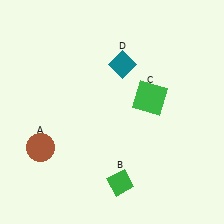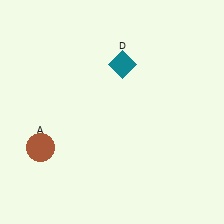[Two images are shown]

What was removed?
The green square (C), the green diamond (B) were removed in Image 2.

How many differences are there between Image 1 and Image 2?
There are 2 differences between the two images.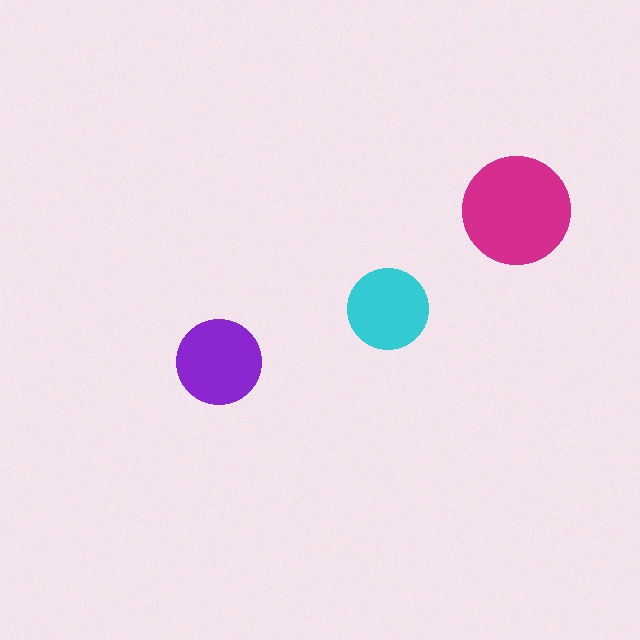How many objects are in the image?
There are 3 objects in the image.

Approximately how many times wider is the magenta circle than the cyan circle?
About 1.5 times wider.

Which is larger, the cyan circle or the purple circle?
The purple one.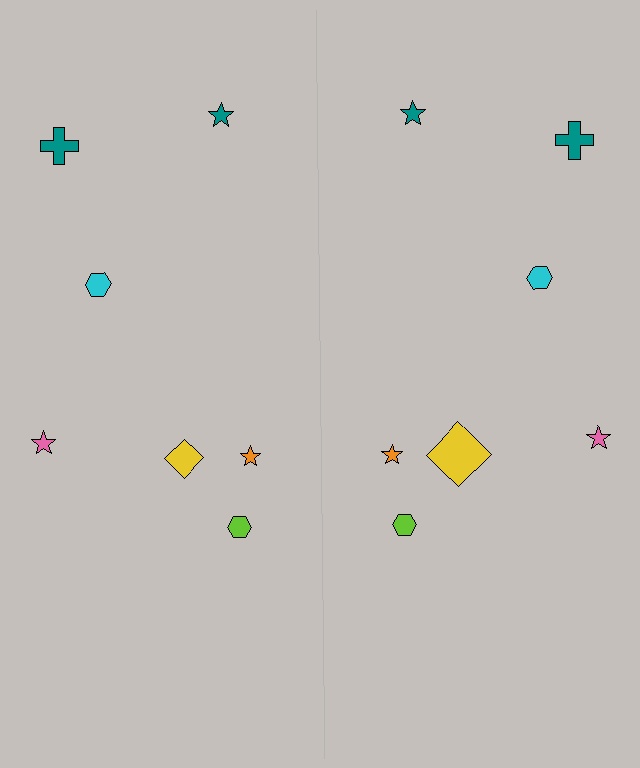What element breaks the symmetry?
The yellow diamond on the right side has a different size than its mirror counterpart.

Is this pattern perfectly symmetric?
No, the pattern is not perfectly symmetric. The yellow diamond on the right side has a different size than its mirror counterpart.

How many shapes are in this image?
There are 14 shapes in this image.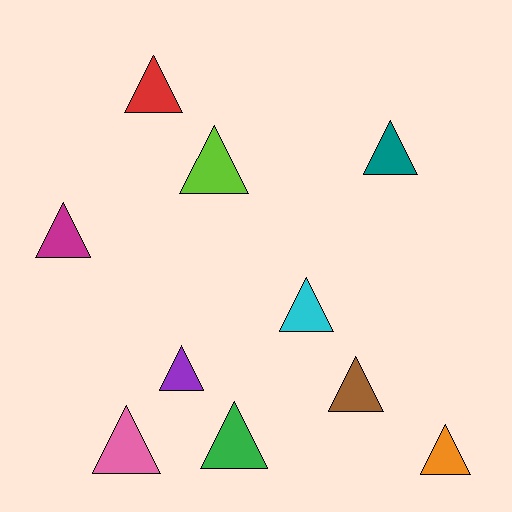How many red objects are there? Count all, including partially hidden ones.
There is 1 red object.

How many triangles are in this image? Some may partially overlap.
There are 10 triangles.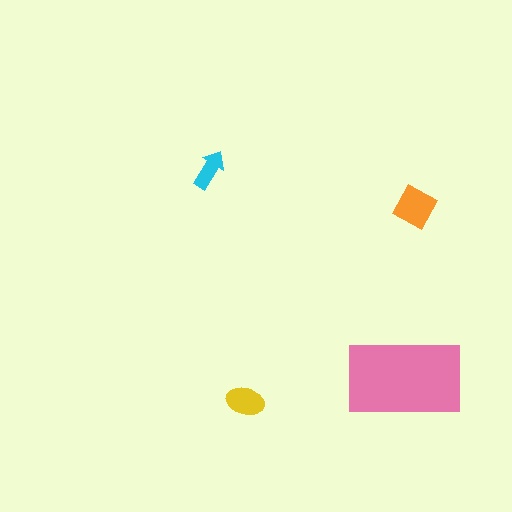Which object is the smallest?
The cyan arrow.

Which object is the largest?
The pink rectangle.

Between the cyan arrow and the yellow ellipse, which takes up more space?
The yellow ellipse.